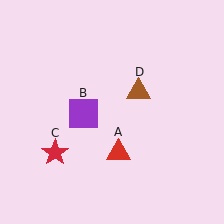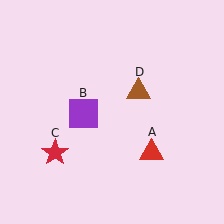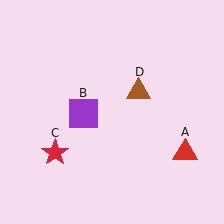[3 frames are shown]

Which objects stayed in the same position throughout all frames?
Purple square (object B) and red star (object C) and brown triangle (object D) remained stationary.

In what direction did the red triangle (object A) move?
The red triangle (object A) moved right.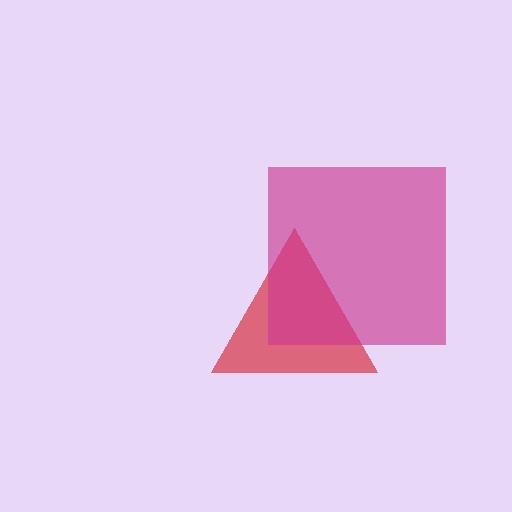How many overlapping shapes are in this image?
There are 2 overlapping shapes in the image.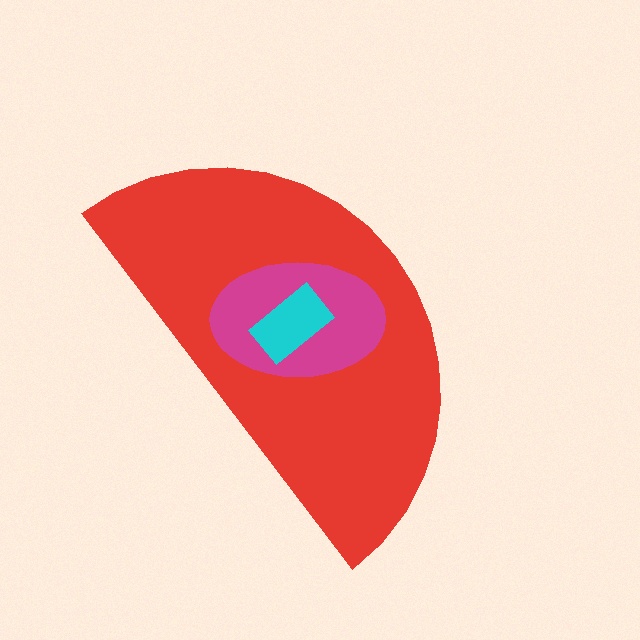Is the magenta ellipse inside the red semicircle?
Yes.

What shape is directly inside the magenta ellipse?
The cyan rectangle.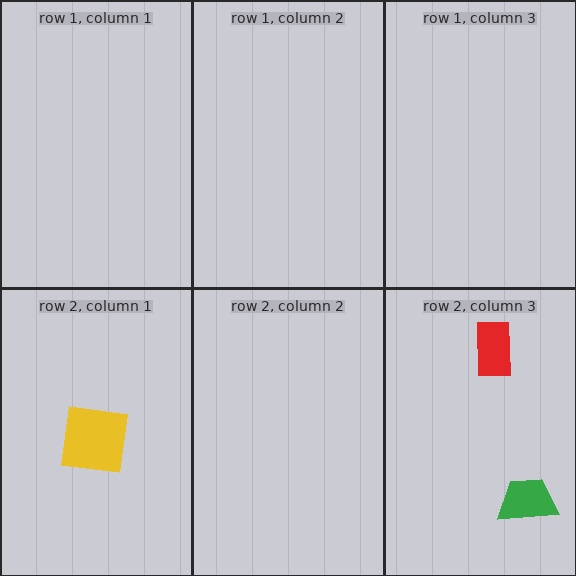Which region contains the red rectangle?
The row 2, column 3 region.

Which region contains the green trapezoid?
The row 2, column 3 region.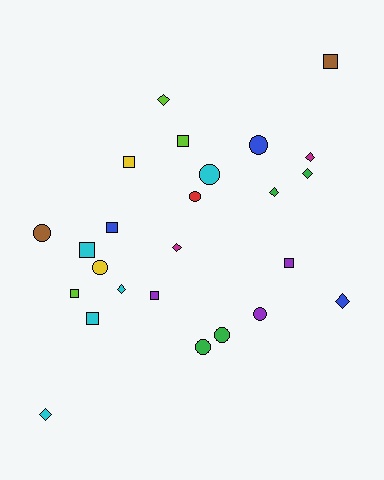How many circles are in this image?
There are 8 circles.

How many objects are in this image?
There are 25 objects.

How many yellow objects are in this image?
There are 2 yellow objects.